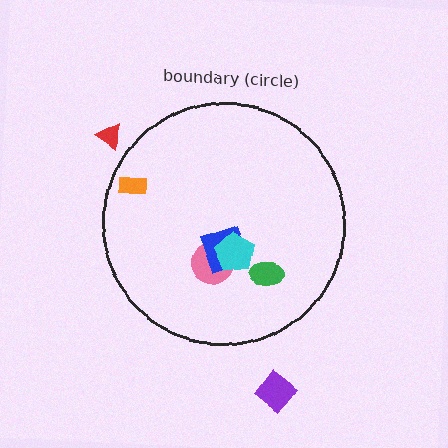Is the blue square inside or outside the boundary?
Inside.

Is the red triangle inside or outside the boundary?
Outside.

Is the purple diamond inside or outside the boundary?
Outside.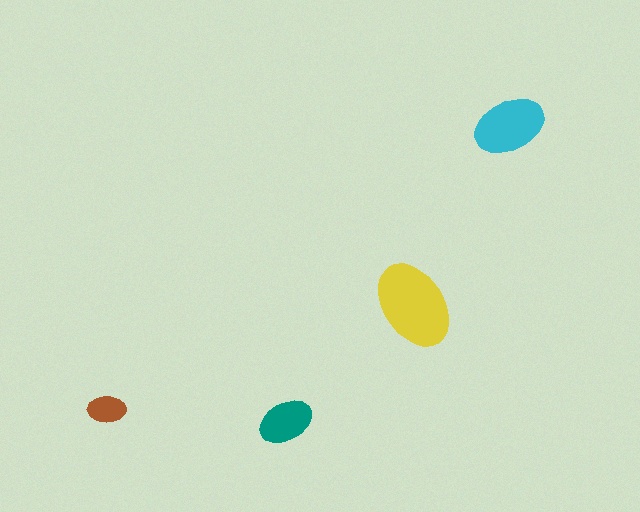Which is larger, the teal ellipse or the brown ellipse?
The teal one.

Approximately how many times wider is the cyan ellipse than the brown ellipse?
About 2 times wider.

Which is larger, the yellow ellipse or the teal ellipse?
The yellow one.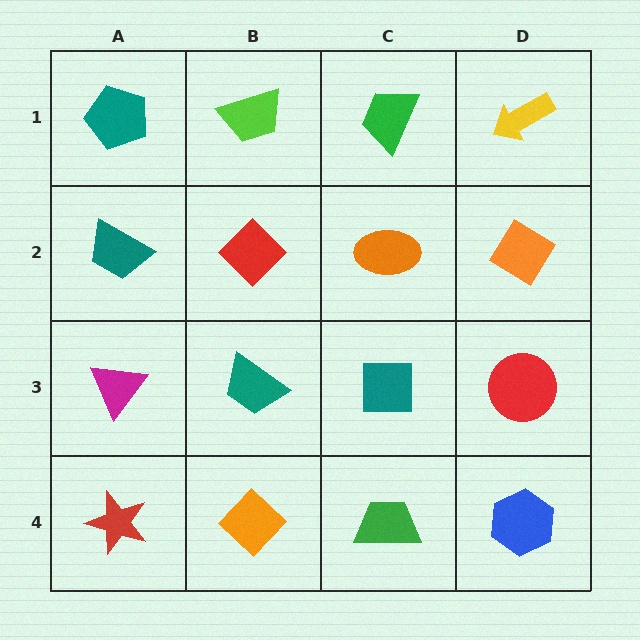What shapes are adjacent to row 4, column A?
A magenta triangle (row 3, column A), an orange diamond (row 4, column B).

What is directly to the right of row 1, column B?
A green trapezoid.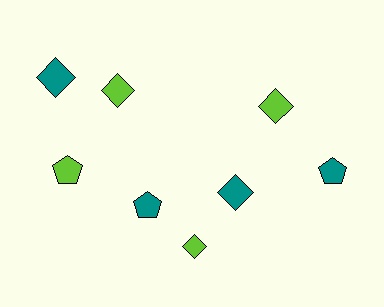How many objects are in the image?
There are 8 objects.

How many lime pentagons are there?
There is 1 lime pentagon.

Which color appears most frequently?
Lime, with 4 objects.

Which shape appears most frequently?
Diamond, with 5 objects.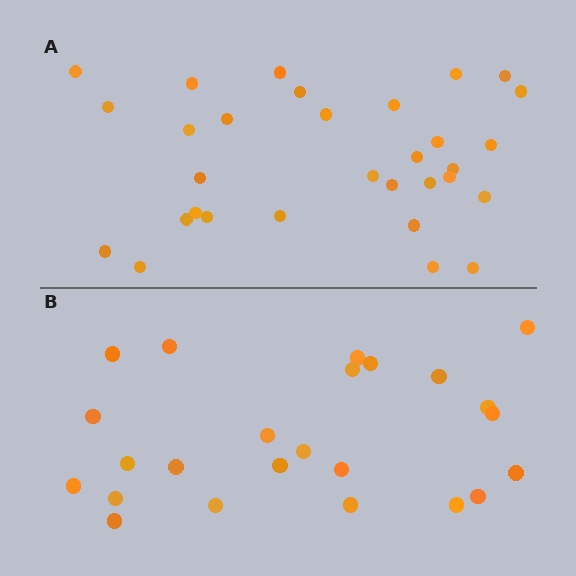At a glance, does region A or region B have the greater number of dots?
Region A (the top region) has more dots.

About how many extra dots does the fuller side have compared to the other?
Region A has roughly 8 or so more dots than region B.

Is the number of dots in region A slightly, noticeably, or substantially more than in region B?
Region A has noticeably more, but not dramatically so. The ratio is roughly 1.3 to 1.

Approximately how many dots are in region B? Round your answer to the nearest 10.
About 20 dots. (The exact count is 24, which rounds to 20.)